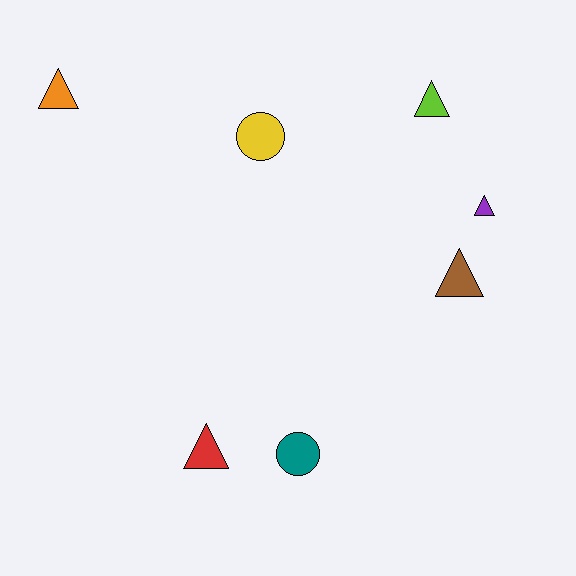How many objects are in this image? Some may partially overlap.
There are 7 objects.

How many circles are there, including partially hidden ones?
There are 2 circles.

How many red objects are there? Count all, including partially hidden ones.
There is 1 red object.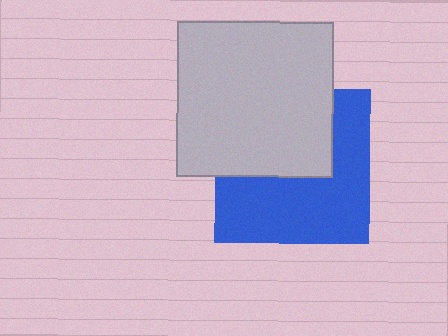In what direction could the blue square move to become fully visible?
The blue square could move down. That would shift it out from behind the light gray square entirely.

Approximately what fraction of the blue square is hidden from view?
Roughly 44% of the blue square is hidden behind the light gray square.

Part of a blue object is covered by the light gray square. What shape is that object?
It is a square.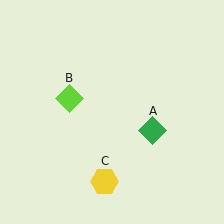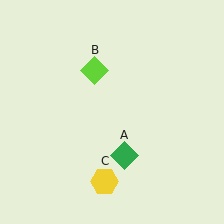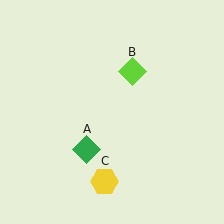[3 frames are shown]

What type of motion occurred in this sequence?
The green diamond (object A), lime diamond (object B) rotated clockwise around the center of the scene.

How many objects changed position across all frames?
2 objects changed position: green diamond (object A), lime diamond (object B).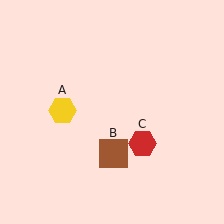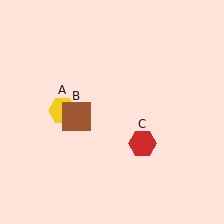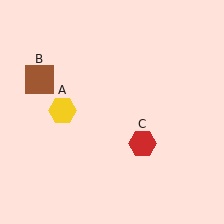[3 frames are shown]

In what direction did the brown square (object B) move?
The brown square (object B) moved up and to the left.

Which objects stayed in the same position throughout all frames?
Yellow hexagon (object A) and red hexagon (object C) remained stationary.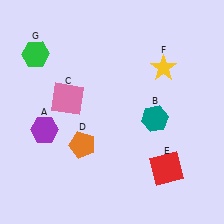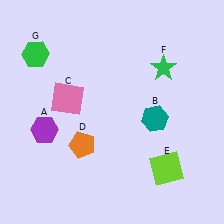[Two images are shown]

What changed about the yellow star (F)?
In Image 1, F is yellow. In Image 2, it changed to green.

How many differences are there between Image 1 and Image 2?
There are 2 differences between the two images.